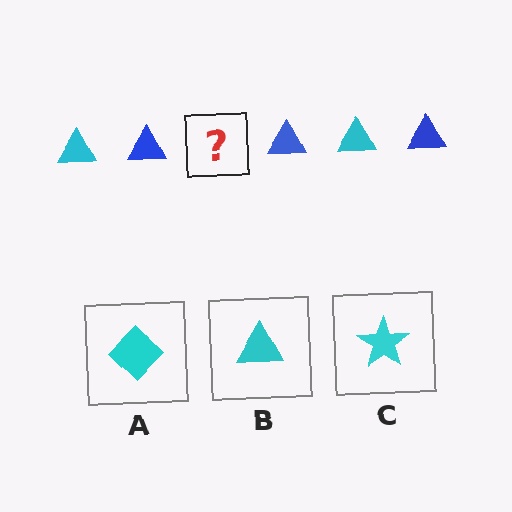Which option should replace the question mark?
Option B.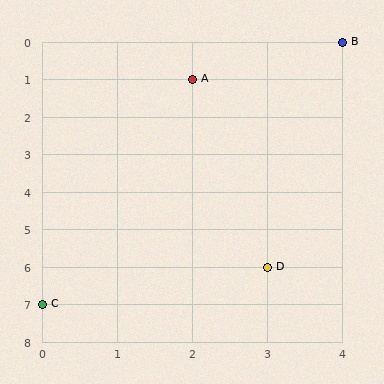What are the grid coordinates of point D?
Point D is at grid coordinates (3, 6).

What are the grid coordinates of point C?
Point C is at grid coordinates (0, 7).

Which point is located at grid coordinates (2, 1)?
Point A is at (2, 1).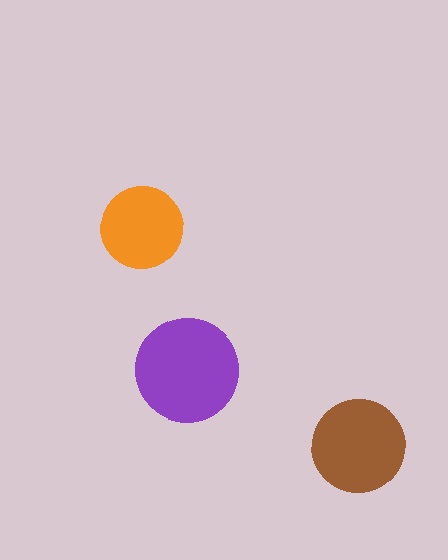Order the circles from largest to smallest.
the purple one, the brown one, the orange one.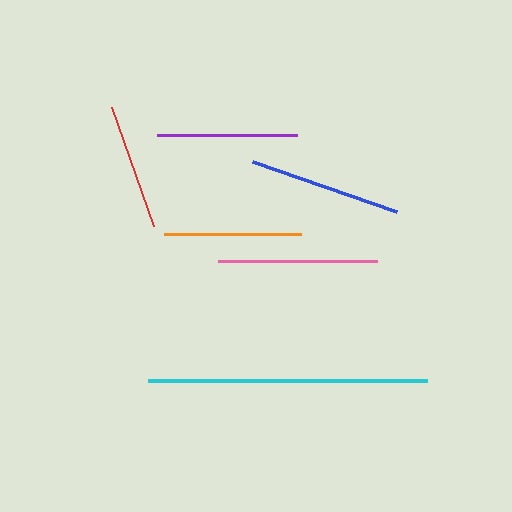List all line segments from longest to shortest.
From longest to shortest: cyan, pink, blue, purple, orange, red.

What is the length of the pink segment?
The pink segment is approximately 159 pixels long.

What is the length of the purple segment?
The purple segment is approximately 140 pixels long.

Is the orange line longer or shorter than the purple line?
The purple line is longer than the orange line.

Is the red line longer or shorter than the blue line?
The blue line is longer than the red line.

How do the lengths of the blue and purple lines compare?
The blue and purple lines are approximately the same length.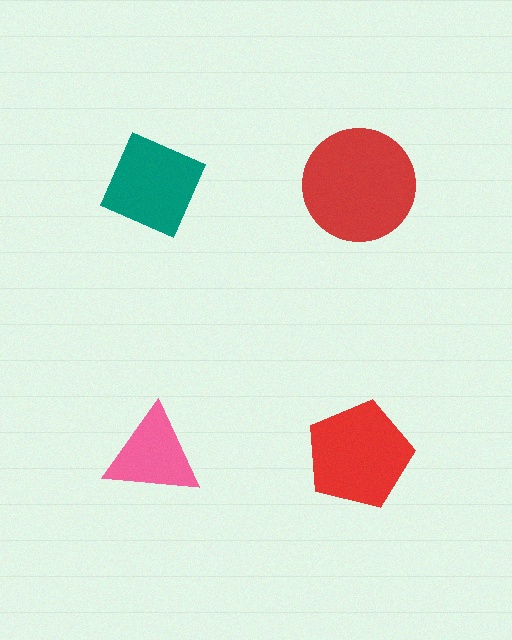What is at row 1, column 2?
A red circle.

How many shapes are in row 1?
2 shapes.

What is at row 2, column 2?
A red pentagon.